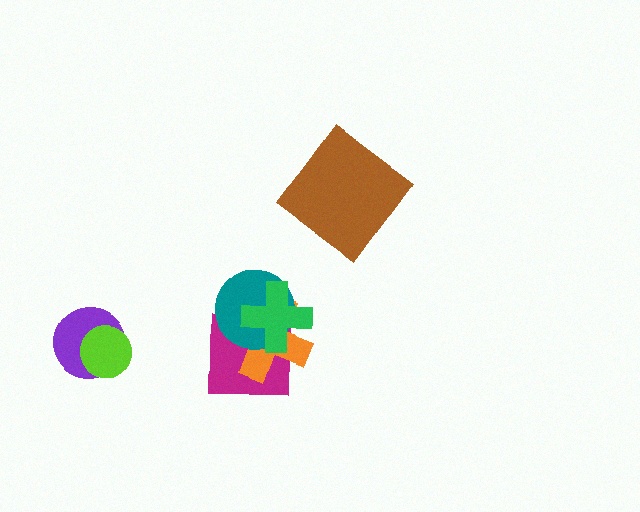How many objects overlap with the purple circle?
1 object overlaps with the purple circle.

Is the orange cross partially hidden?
Yes, it is partially covered by another shape.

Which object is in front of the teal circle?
The green cross is in front of the teal circle.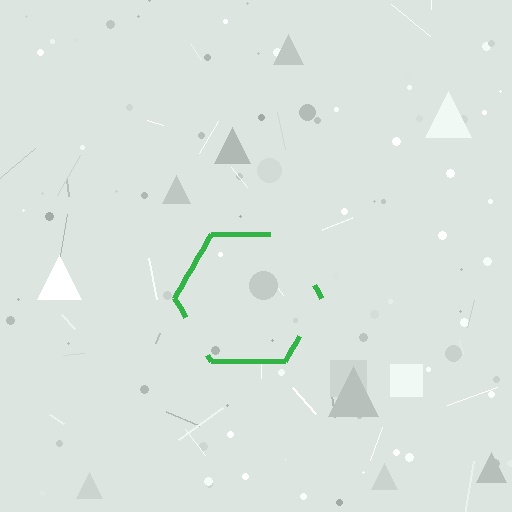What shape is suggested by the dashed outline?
The dashed outline suggests a hexagon.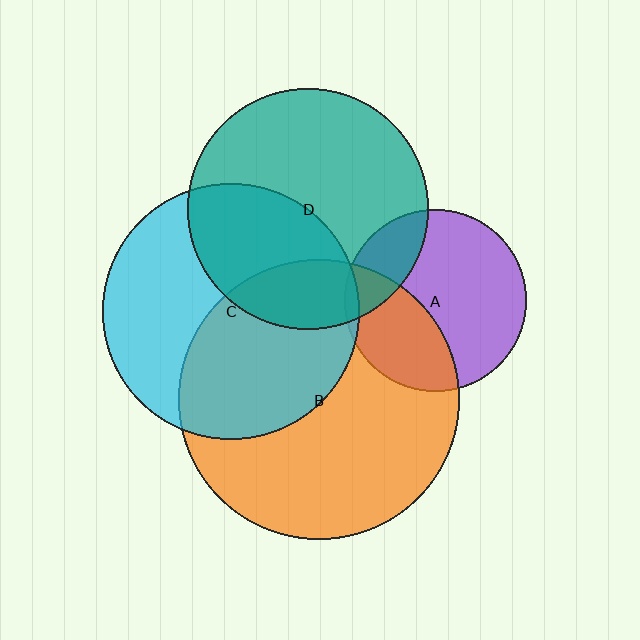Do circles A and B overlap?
Yes.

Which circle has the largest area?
Circle B (orange).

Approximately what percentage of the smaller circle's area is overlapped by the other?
Approximately 35%.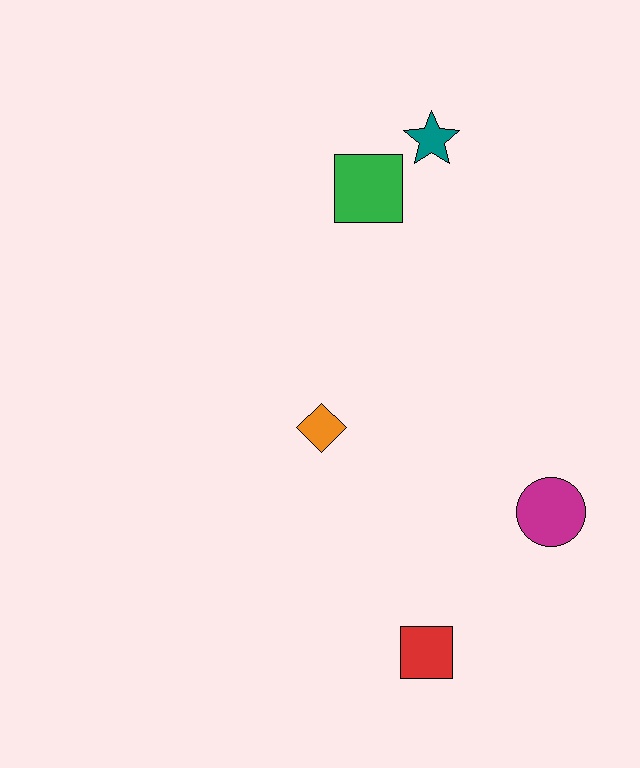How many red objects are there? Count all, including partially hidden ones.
There is 1 red object.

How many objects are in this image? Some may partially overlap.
There are 5 objects.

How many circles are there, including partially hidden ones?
There is 1 circle.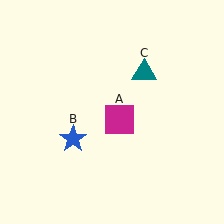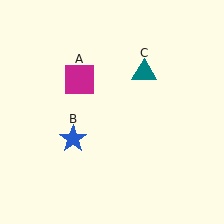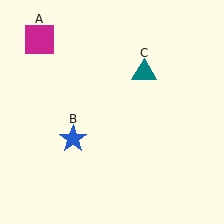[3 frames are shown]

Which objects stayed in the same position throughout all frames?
Blue star (object B) and teal triangle (object C) remained stationary.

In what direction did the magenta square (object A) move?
The magenta square (object A) moved up and to the left.